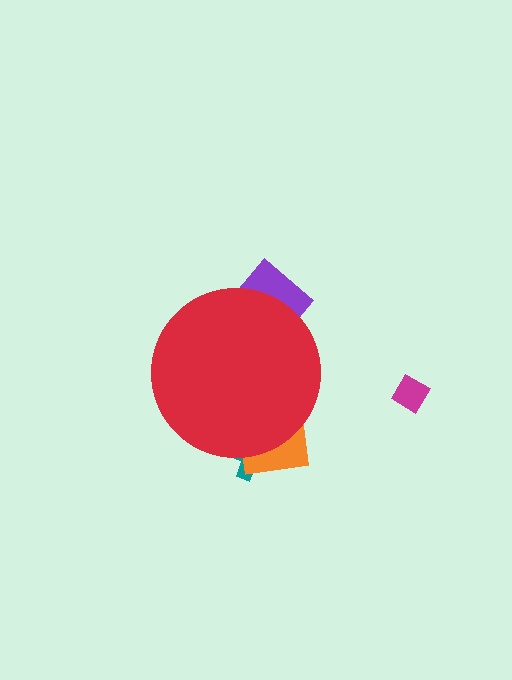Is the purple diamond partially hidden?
Yes, the purple diamond is partially hidden behind the red circle.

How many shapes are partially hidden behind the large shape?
3 shapes are partially hidden.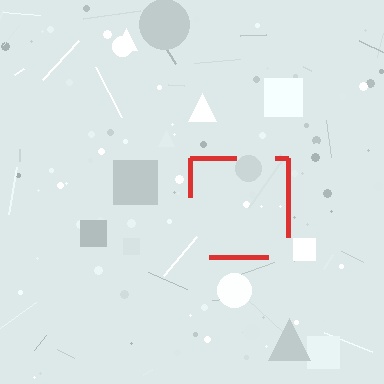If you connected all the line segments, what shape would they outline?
They would outline a square.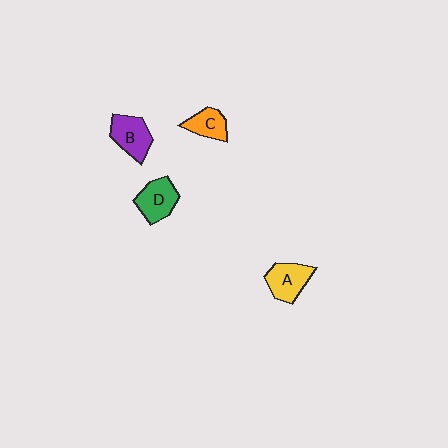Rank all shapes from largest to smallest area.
From largest to smallest: B (purple), D (green), A (yellow), C (orange).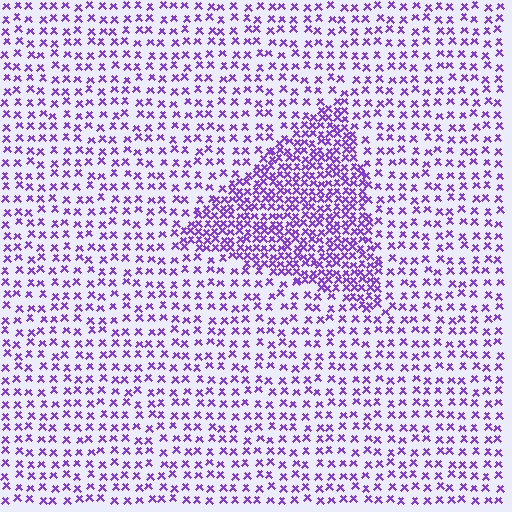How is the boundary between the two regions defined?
The boundary is defined by a change in element density (approximately 2.2x ratio). All elements are the same color, size, and shape.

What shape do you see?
I see a triangle.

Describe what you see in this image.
The image contains small purple elements arranged at two different densities. A triangle-shaped region is visible where the elements are more densely packed than the surrounding area.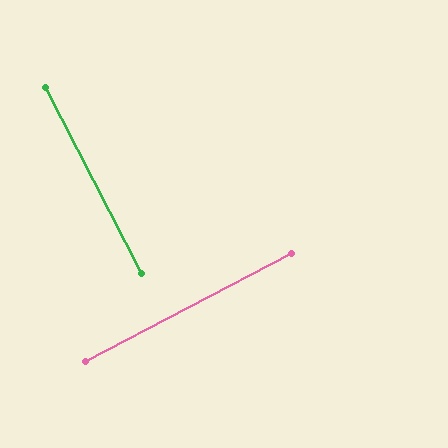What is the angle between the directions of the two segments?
Approximately 90 degrees.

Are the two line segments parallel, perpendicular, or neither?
Perpendicular — they meet at approximately 90°.